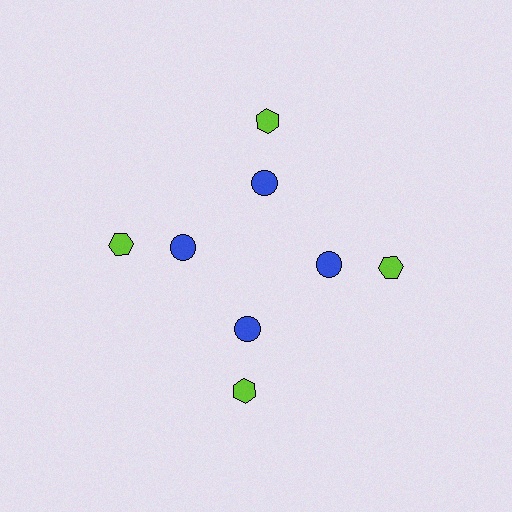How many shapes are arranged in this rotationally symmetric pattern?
There are 8 shapes, arranged in 4 groups of 2.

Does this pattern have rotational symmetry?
Yes, this pattern has 4-fold rotational symmetry. It looks the same after rotating 90 degrees around the center.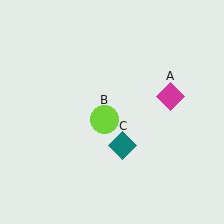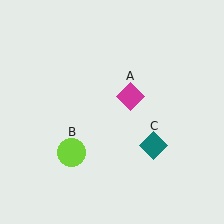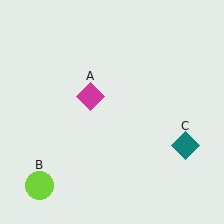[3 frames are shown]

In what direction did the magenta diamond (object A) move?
The magenta diamond (object A) moved left.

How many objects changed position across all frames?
3 objects changed position: magenta diamond (object A), lime circle (object B), teal diamond (object C).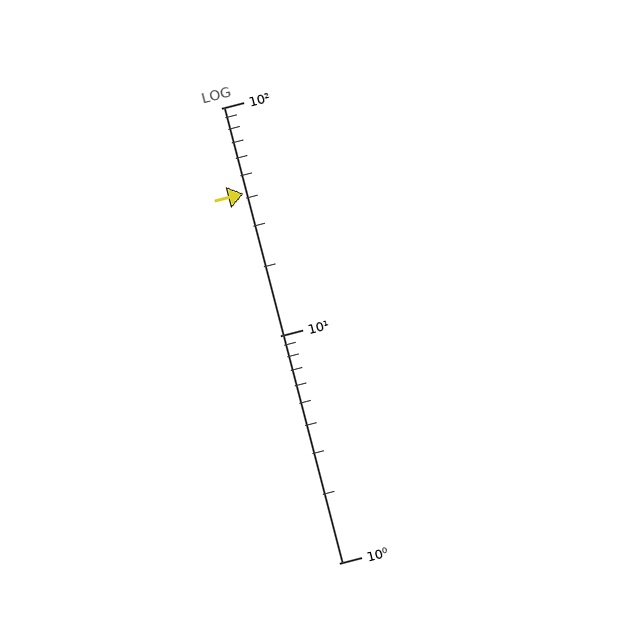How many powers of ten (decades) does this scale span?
The scale spans 2 decades, from 1 to 100.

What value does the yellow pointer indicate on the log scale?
The pointer indicates approximately 42.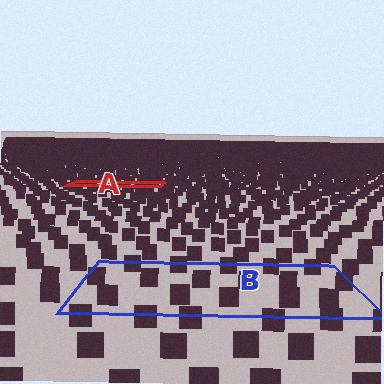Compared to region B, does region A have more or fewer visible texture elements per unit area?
Region A has more texture elements per unit area — they are packed more densely because it is farther away.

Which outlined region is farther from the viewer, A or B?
Region A is farther from the viewer — the texture elements inside it appear smaller and more densely packed.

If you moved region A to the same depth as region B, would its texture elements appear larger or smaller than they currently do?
They would appear larger. At a closer depth, the same texture elements are projected at a bigger on-screen size.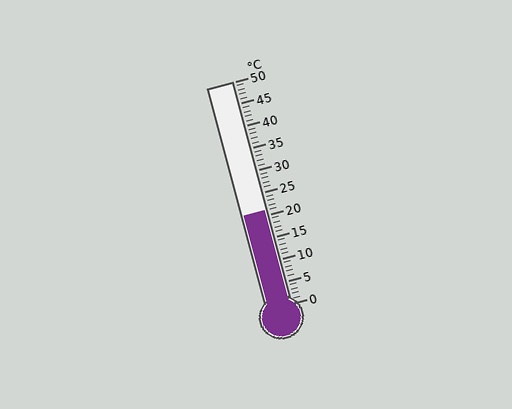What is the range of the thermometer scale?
The thermometer scale ranges from 0°C to 50°C.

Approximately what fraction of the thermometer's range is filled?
The thermometer is filled to approximately 40% of its range.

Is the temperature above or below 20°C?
The temperature is above 20°C.